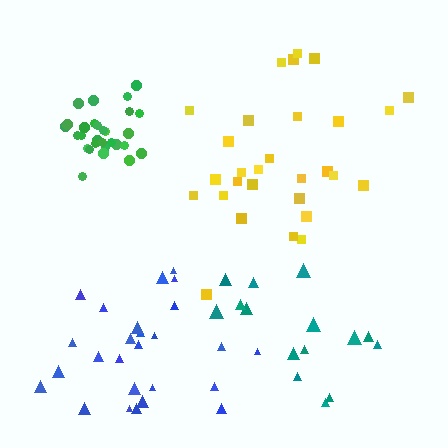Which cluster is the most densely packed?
Green.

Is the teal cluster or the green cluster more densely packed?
Green.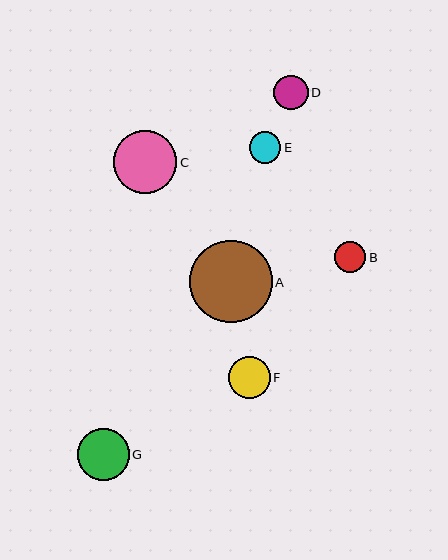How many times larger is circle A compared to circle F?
Circle A is approximately 2.0 times the size of circle F.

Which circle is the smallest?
Circle B is the smallest with a size of approximately 31 pixels.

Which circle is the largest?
Circle A is the largest with a size of approximately 82 pixels.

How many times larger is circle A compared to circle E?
Circle A is approximately 2.6 times the size of circle E.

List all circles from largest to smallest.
From largest to smallest: A, C, G, F, D, E, B.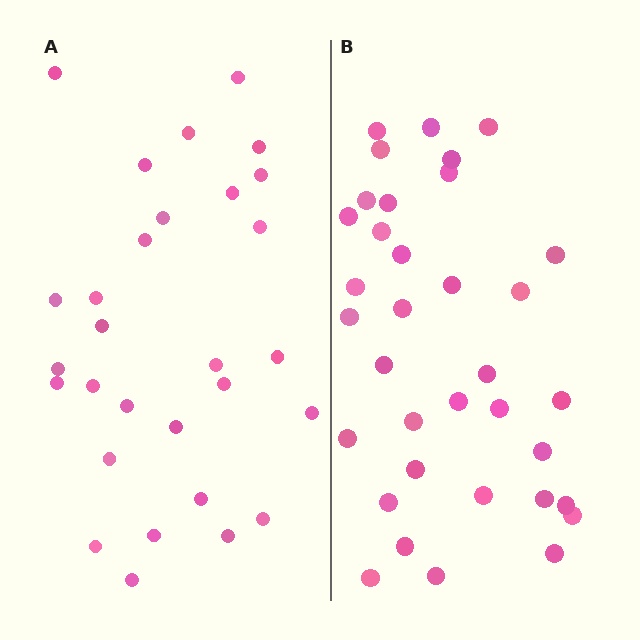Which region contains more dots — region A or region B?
Region B (the right region) has more dots.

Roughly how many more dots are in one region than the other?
Region B has about 6 more dots than region A.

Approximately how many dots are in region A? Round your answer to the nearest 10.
About 30 dots. (The exact count is 29, which rounds to 30.)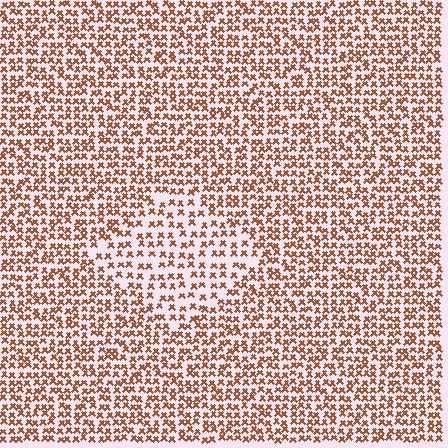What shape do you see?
I see a diamond.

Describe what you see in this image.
The image contains small brown elements arranged at two different densities. A diamond-shaped region is visible where the elements are less densely packed than the surrounding area.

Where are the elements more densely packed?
The elements are more densely packed outside the diamond boundary.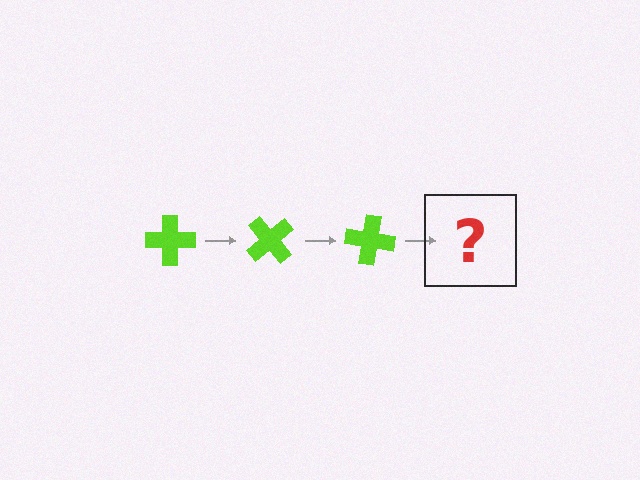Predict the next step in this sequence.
The next step is a lime cross rotated 150 degrees.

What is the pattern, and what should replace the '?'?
The pattern is that the cross rotates 50 degrees each step. The '?' should be a lime cross rotated 150 degrees.